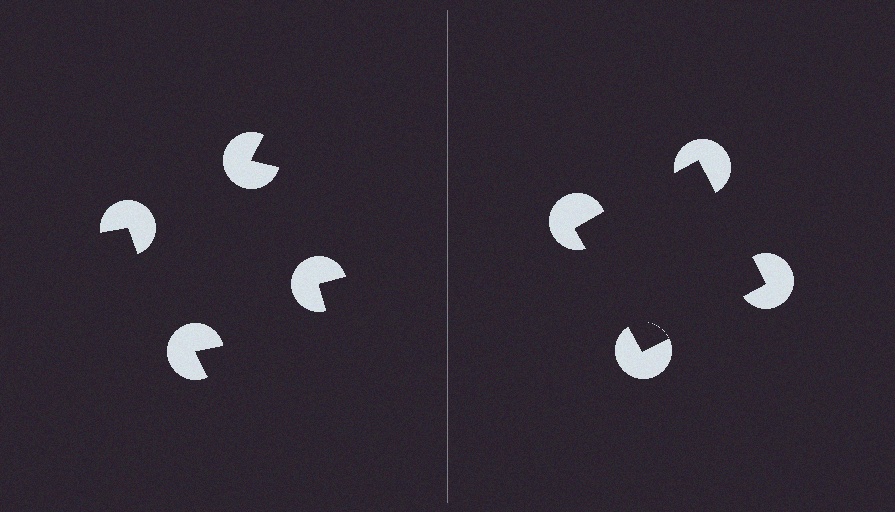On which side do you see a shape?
An illusory square appears on the right side. On the left side the wedge cuts are rotated, so no coherent shape forms.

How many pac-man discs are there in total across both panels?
8 — 4 on each side.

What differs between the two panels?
The pac-man discs are positioned identically on both sides; only the wedge orientations differ. On the right they align to a square; on the left they are misaligned.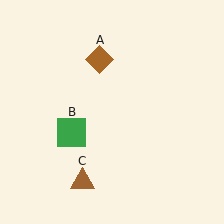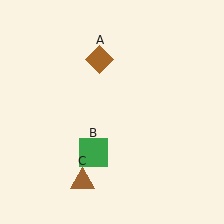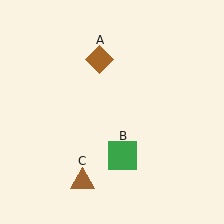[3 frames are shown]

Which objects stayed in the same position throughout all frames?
Brown diamond (object A) and brown triangle (object C) remained stationary.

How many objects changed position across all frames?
1 object changed position: green square (object B).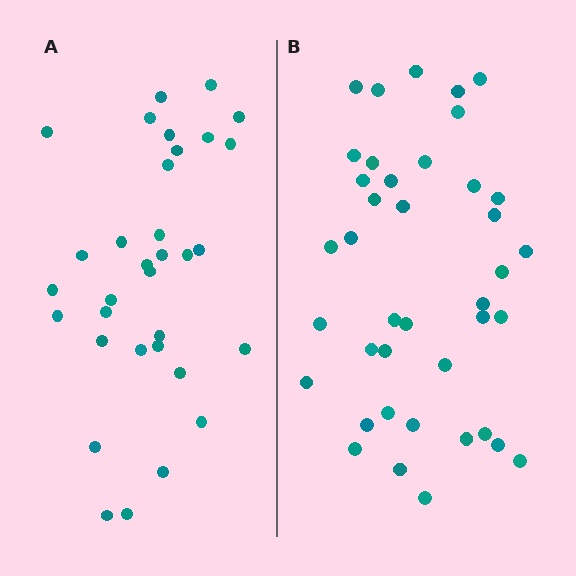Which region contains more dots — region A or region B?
Region B (the right region) has more dots.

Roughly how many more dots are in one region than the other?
Region B has roughly 8 or so more dots than region A.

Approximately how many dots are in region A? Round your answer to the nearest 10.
About 30 dots. (The exact count is 33, which rounds to 30.)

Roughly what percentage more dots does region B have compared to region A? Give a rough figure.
About 20% more.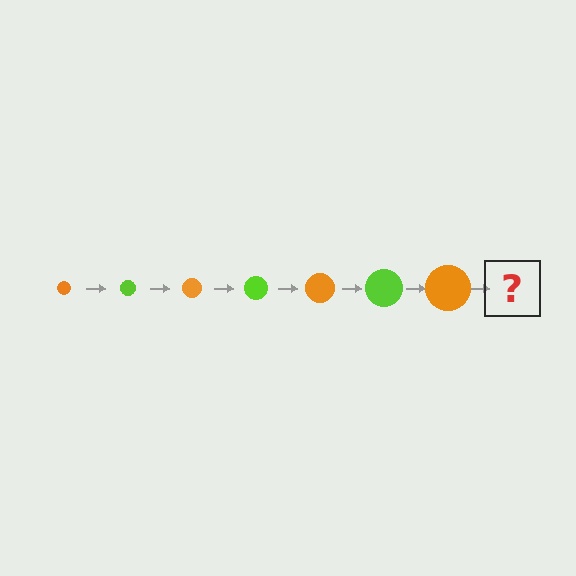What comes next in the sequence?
The next element should be a lime circle, larger than the previous one.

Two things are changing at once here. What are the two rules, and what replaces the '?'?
The two rules are that the circle grows larger each step and the color cycles through orange and lime. The '?' should be a lime circle, larger than the previous one.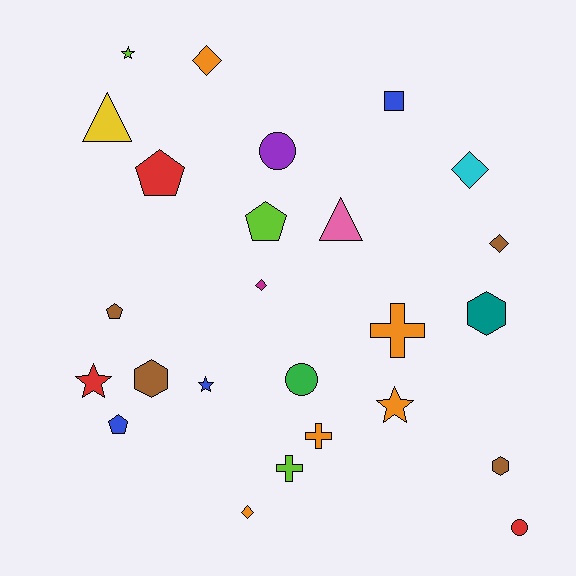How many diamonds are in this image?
There are 5 diamonds.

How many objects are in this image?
There are 25 objects.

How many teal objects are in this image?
There is 1 teal object.